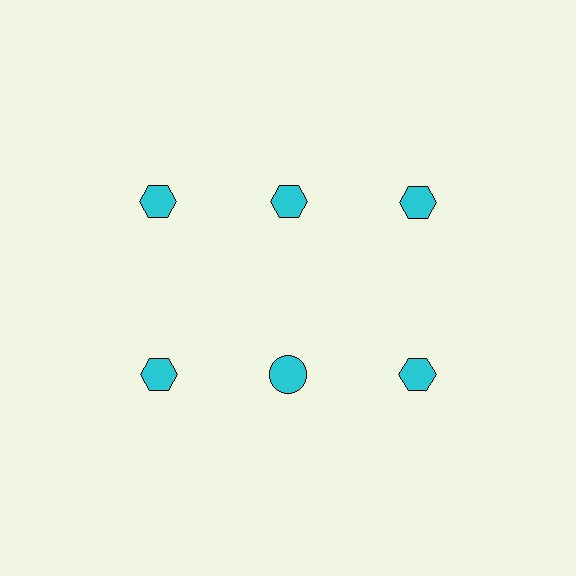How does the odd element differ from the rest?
It has a different shape: circle instead of hexagon.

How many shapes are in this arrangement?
There are 6 shapes arranged in a grid pattern.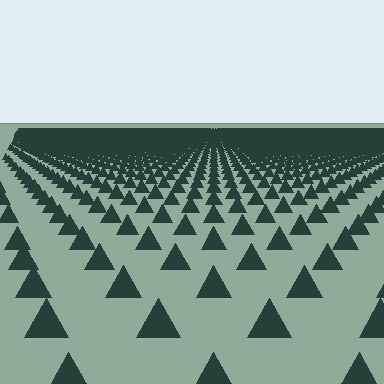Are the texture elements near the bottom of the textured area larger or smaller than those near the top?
Larger. Near the bottom, elements are closer to the viewer and appear at a bigger on-screen size.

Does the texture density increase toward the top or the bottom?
Density increases toward the top.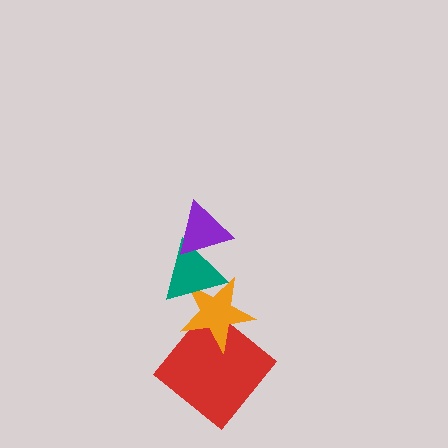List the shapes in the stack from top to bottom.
From top to bottom: the purple triangle, the teal triangle, the orange star, the red diamond.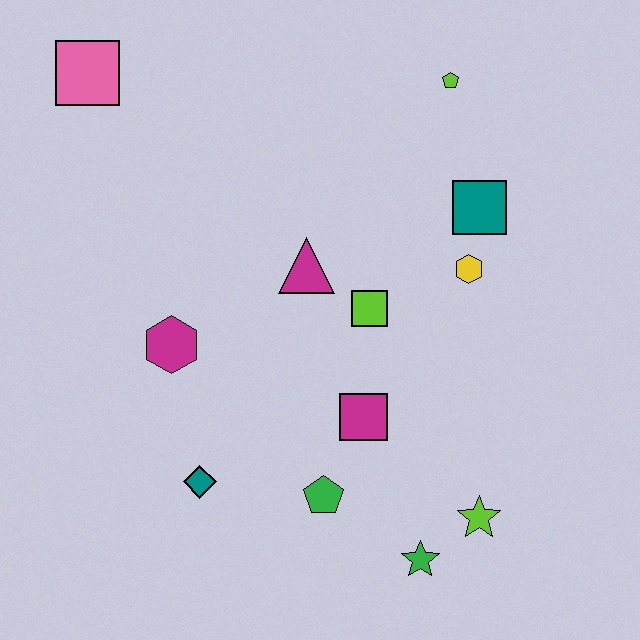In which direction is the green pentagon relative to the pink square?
The green pentagon is below the pink square.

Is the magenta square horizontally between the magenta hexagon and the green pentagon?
No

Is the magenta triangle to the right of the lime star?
No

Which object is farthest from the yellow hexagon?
The pink square is farthest from the yellow hexagon.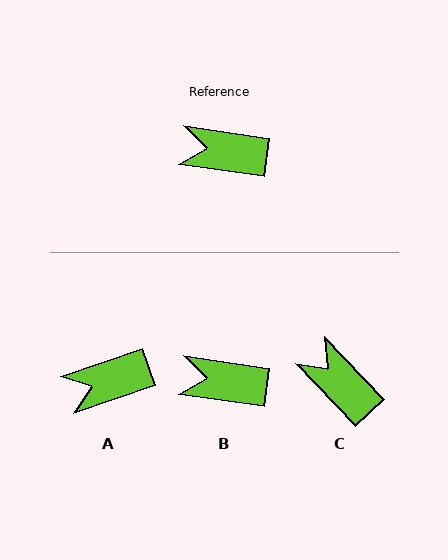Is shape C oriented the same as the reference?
No, it is off by about 38 degrees.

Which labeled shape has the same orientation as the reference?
B.